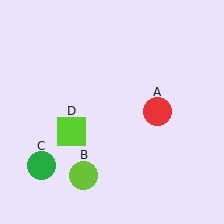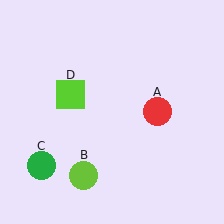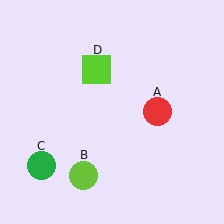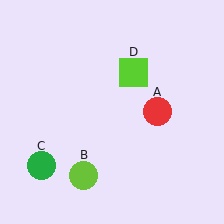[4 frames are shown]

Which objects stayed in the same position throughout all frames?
Red circle (object A) and lime circle (object B) and green circle (object C) remained stationary.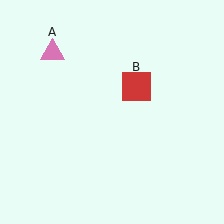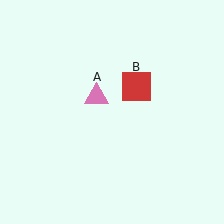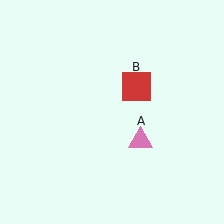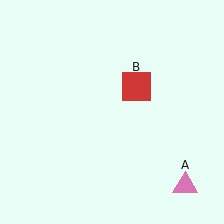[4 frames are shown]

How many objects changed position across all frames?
1 object changed position: pink triangle (object A).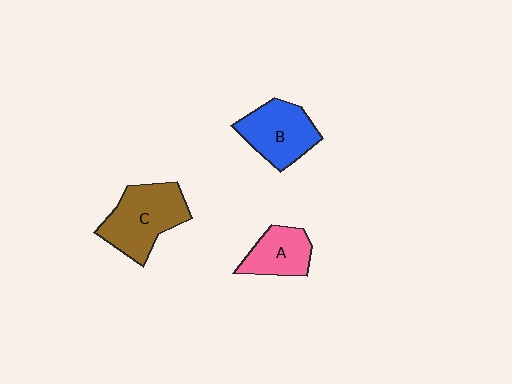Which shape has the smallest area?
Shape A (pink).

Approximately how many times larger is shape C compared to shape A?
Approximately 1.6 times.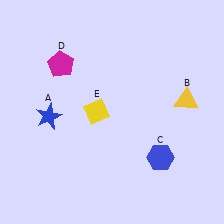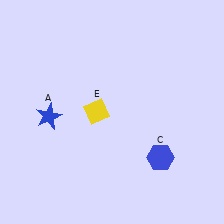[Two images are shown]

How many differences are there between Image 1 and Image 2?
There are 2 differences between the two images.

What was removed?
The magenta pentagon (D), the yellow triangle (B) were removed in Image 2.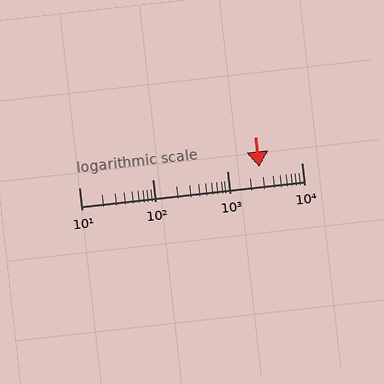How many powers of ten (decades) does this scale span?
The scale spans 3 decades, from 10 to 10000.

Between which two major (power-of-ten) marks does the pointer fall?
The pointer is between 1000 and 10000.